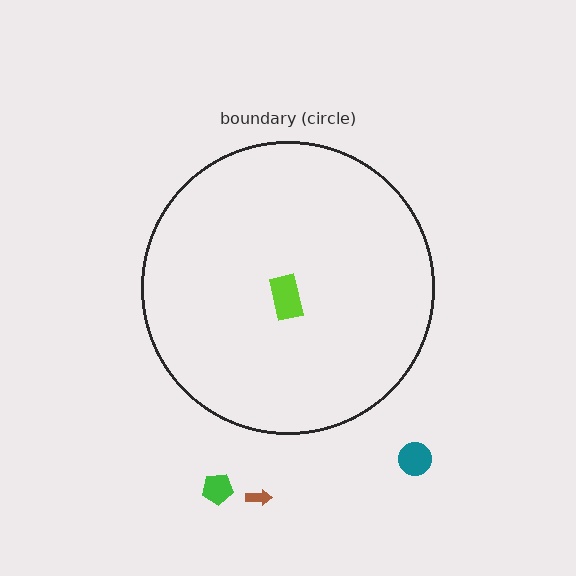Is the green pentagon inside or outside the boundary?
Outside.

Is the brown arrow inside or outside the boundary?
Outside.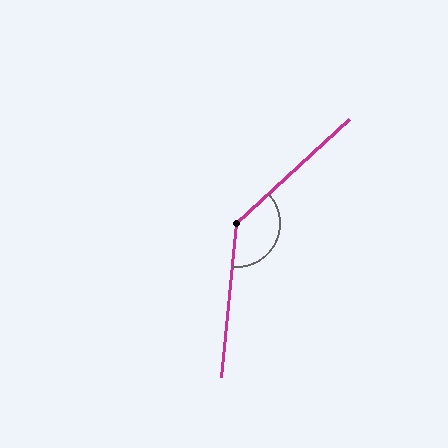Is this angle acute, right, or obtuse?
It is obtuse.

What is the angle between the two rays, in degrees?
Approximately 138 degrees.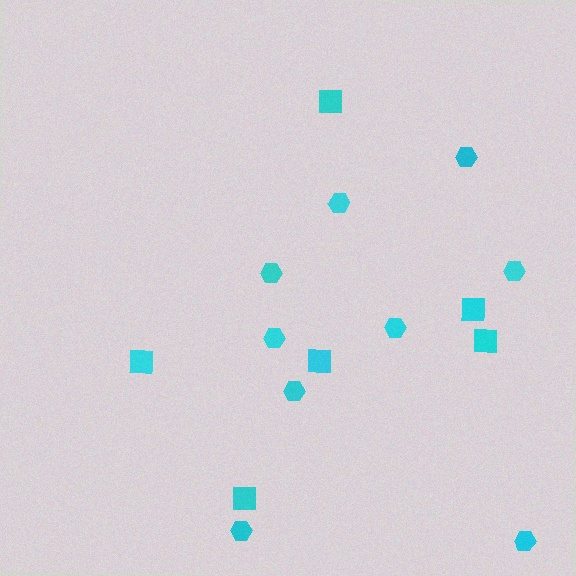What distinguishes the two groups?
There are 2 groups: one group of hexagons (9) and one group of squares (6).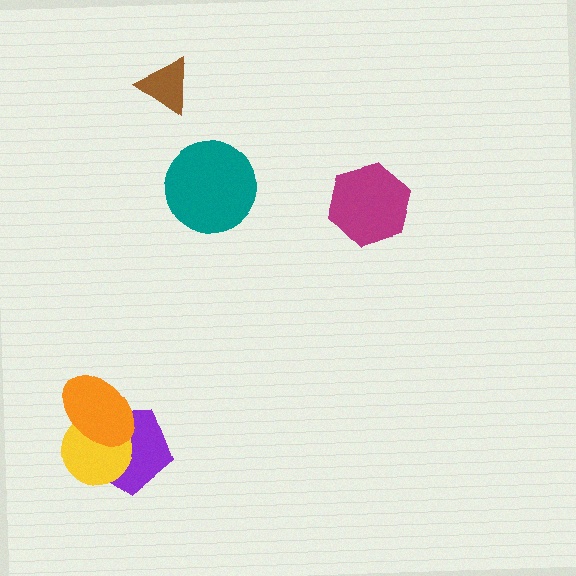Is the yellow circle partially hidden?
Yes, it is partially covered by another shape.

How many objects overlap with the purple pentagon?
2 objects overlap with the purple pentagon.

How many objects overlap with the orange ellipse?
2 objects overlap with the orange ellipse.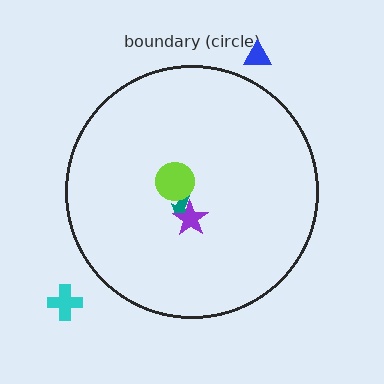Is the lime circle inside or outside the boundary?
Inside.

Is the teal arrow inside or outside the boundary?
Inside.